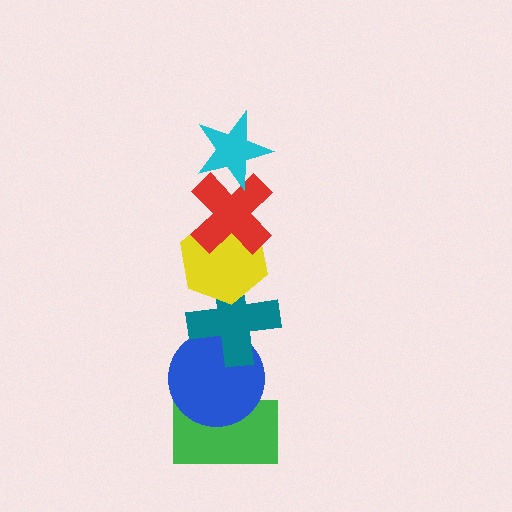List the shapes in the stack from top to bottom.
From top to bottom: the cyan star, the red cross, the yellow hexagon, the teal cross, the blue circle, the green rectangle.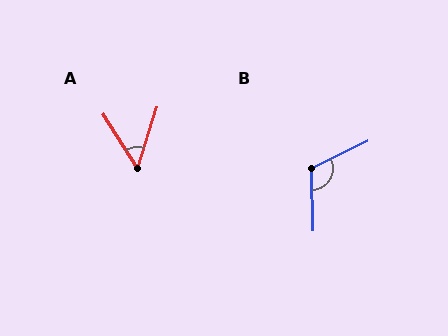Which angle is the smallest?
A, at approximately 50 degrees.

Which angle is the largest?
B, at approximately 114 degrees.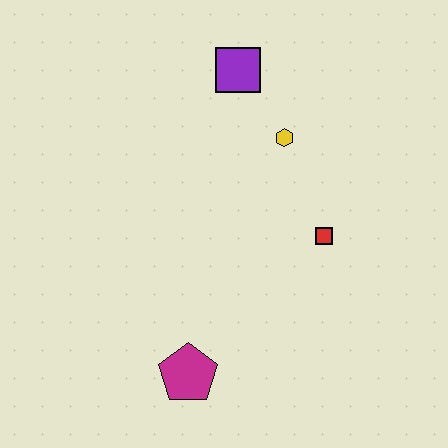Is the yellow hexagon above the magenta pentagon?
Yes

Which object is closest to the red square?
The yellow hexagon is closest to the red square.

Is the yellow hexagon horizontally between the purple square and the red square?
Yes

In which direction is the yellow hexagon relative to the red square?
The yellow hexagon is above the red square.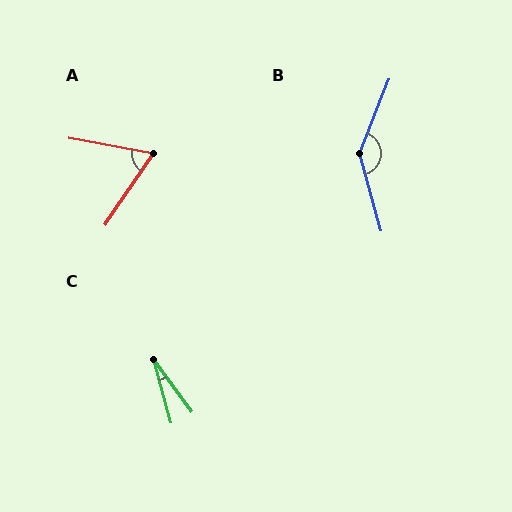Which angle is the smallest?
C, at approximately 21 degrees.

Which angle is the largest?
B, at approximately 143 degrees.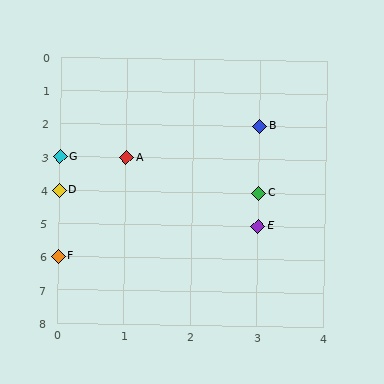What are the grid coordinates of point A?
Point A is at grid coordinates (1, 3).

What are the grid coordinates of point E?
Point E is at grid coordinates (3, 5).